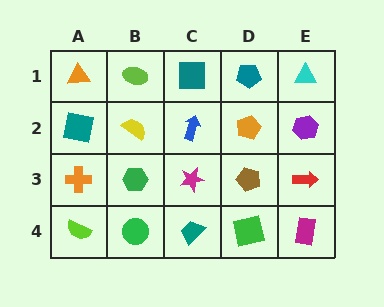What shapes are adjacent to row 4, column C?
A magenta star (row 3, column C), a green circle (row 4, column B), a green square (row 4, column D).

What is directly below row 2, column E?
A red arrow.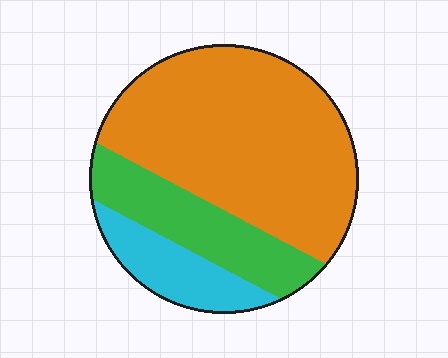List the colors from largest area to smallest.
From largest to smallest: orange, green, cyan.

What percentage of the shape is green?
Green takes up between a sixth and a third of the shape.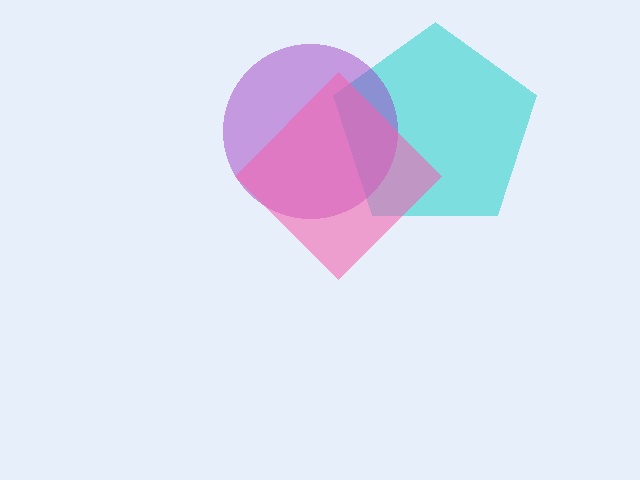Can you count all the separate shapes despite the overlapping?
Yes, there are 3 separate shapes.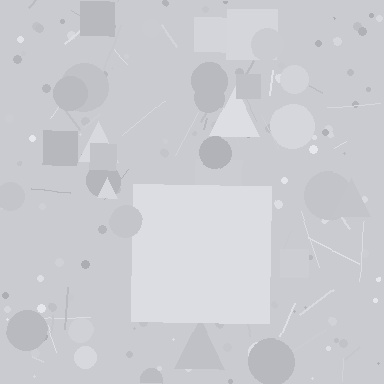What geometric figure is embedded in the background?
A square is embedded in the background.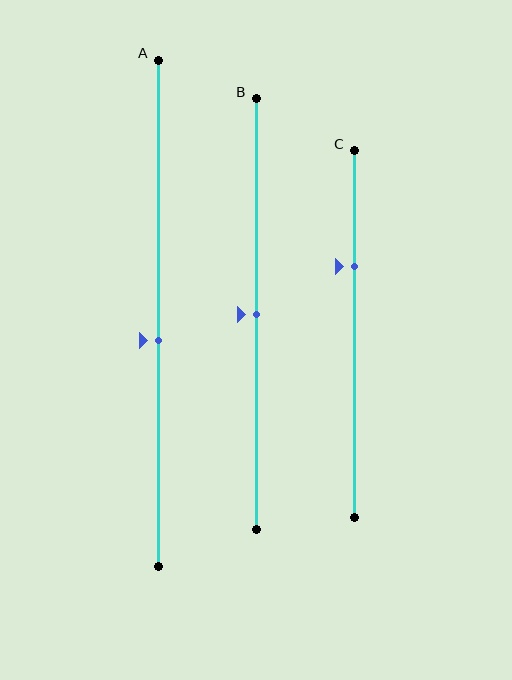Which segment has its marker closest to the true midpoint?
Segment B has its marker closest to the true midpoint.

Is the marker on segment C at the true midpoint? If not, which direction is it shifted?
No, the marker on segment C is shifted upward by about 18% of the segment length.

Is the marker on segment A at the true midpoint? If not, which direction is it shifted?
No, the marker on segment A is shifted downward by about 5% of the segment length.